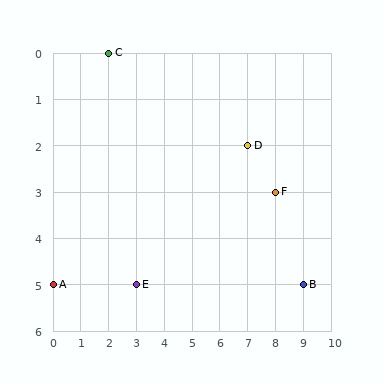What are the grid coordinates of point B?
Point B is at grid coordinates (9, 5).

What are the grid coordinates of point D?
Point D is at grid coordinates (7, 2).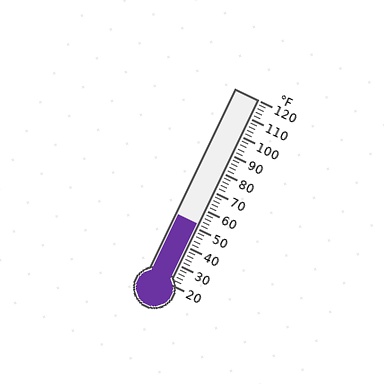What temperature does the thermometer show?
The thermometer shows approximately 52°F.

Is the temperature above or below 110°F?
The temperature is below 110°F.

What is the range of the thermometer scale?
The thermometer scale ranges from 20°F to 120°F.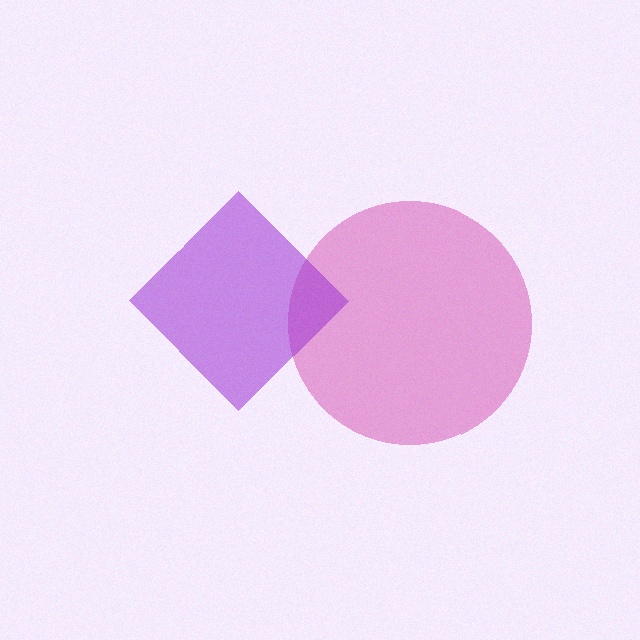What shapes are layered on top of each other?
The layered shapes are: a magenta circle, a purple diamond.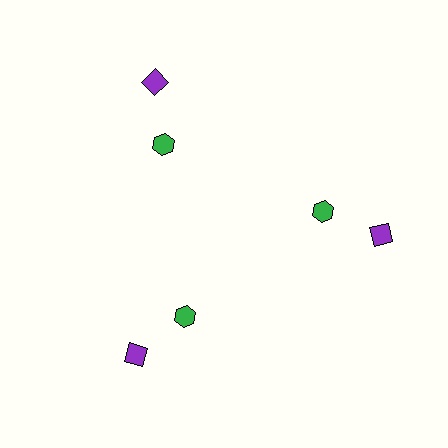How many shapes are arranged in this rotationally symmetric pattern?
There are 6 shapes, arranged in 3 groups of 2.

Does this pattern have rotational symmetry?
Yes, this pattern has 3-fold rotational symmetry. It looks the same after rotating 120 degrees around the center.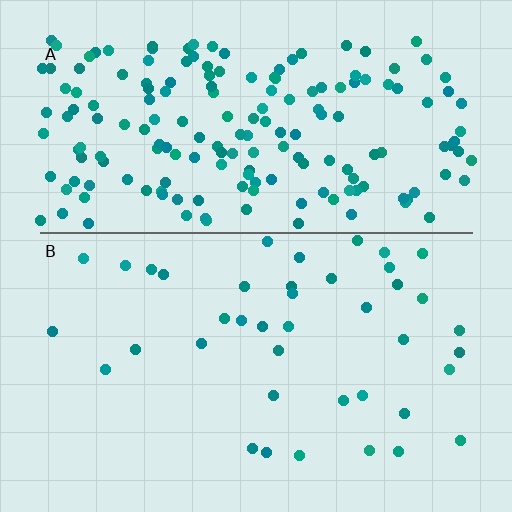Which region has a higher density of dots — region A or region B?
A (the top).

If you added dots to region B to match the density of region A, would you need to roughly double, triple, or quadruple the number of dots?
Approximately quadruple.